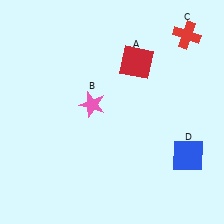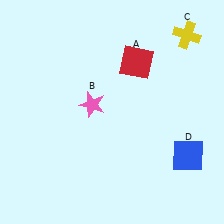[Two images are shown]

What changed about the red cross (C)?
In Image 1, C is red. In Image 2, it changed to yellow.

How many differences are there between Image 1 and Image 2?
There is 1 difference between the two images.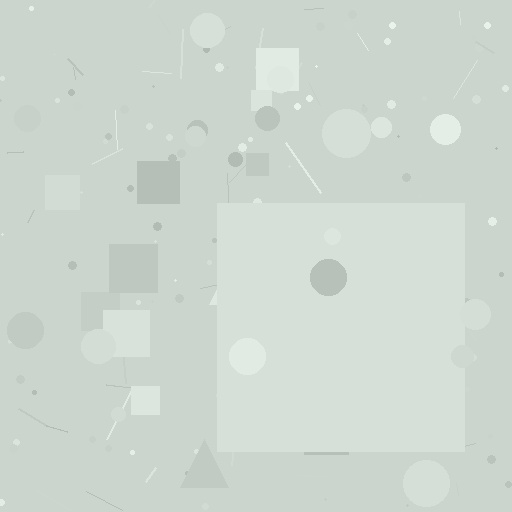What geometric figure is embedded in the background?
A square is embedded in the background.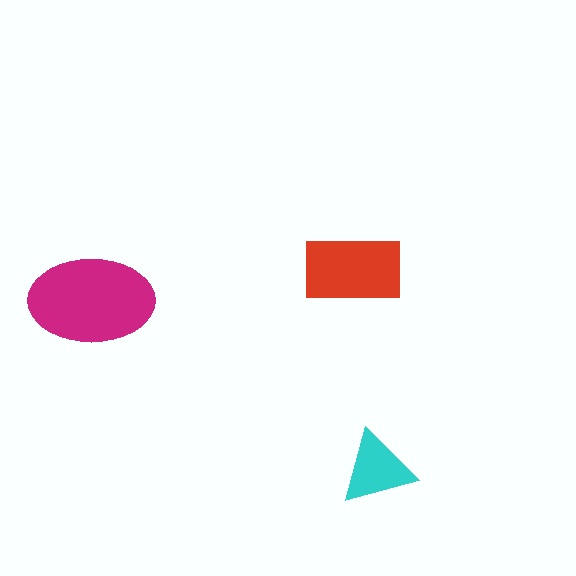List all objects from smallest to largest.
The cyan triangle, the red rectangle, the magenta ellipse.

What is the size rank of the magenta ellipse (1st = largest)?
1st.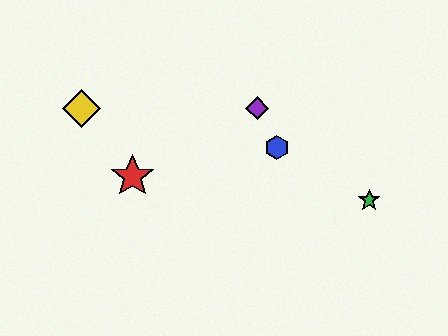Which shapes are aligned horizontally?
The yellow diamond, the purple diamond are aligned horizontally.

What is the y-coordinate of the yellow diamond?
The yellow diamond is at y≈108.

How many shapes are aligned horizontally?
2 shapes (the yellow diamond, the purple diamond) are aligned horizontally.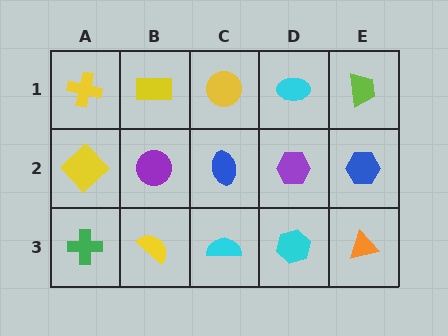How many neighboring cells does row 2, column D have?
4.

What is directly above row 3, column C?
A blue ellipse.